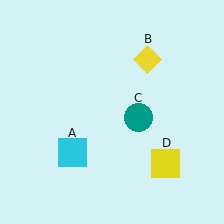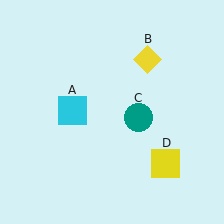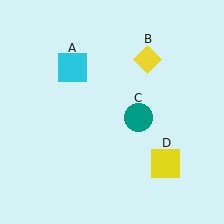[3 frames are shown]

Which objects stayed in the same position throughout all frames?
Yellow diamond (object B) and teal circle (object C) and yellow square (object D) remained stationary.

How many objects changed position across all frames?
1 object changed position: cyan square (object A).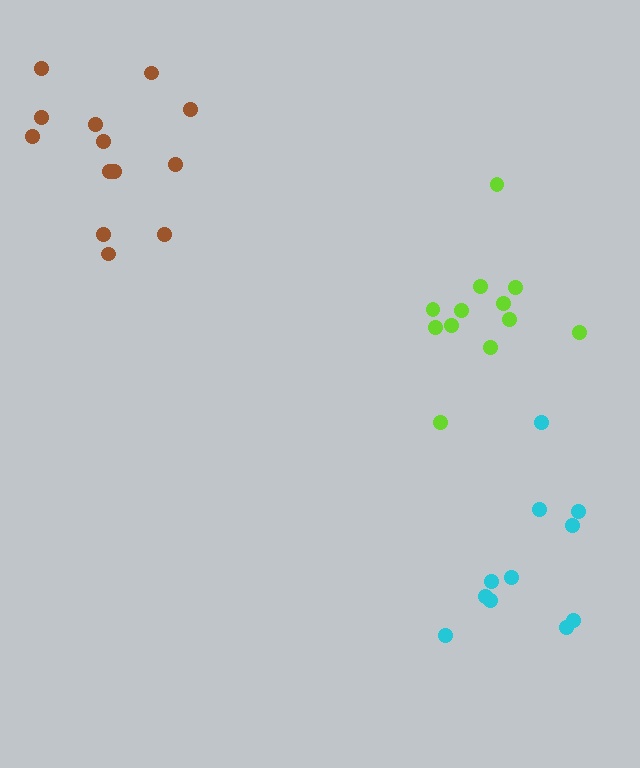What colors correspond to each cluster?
The clusters are colored: lime, brown, cyan.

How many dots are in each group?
Group 1: 12 dots, Group 2: 13 dots, Group 3: 11 dots (36 total).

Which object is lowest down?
The cyan cluster is bottommost.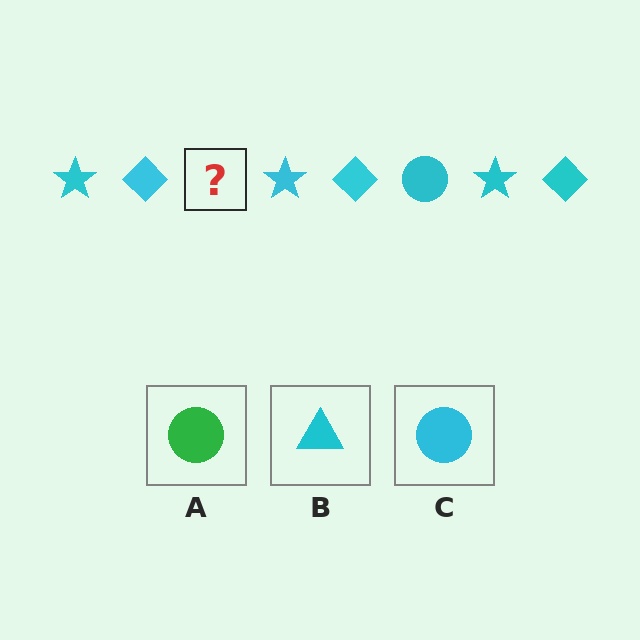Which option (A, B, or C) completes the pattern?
C.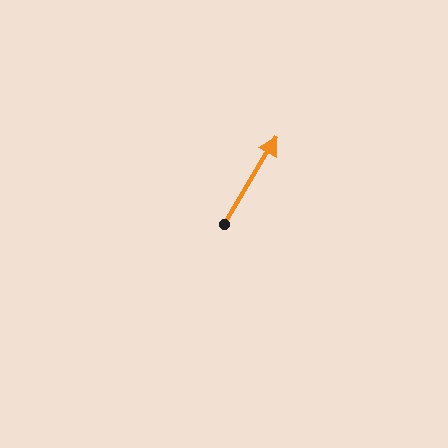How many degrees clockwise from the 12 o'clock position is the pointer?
Approximately 31 degrees.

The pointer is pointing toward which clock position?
Roughly 1 o'clock.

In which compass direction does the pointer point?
Northeast.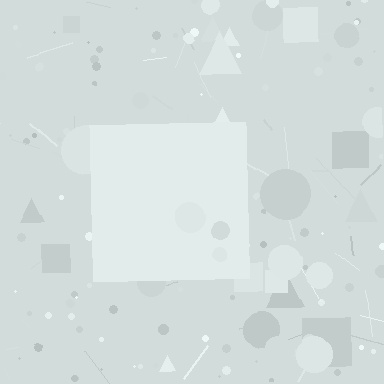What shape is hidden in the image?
A square is hidden in the image.